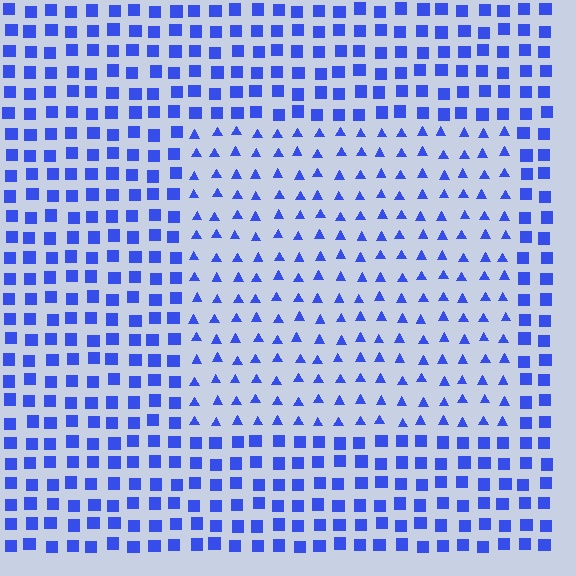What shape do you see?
I see a rectangle.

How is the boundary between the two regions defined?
The boundary is defined by a change in element shape: triangles inside vs. squares outside. All elements share the same color and spacing.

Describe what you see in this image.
The image is filled with small blue elements arranged in a uniform grid. A rectangle-shaped region contains triangles, while the surrounding area contains squares. The boundary is defined purely by the change in element shape.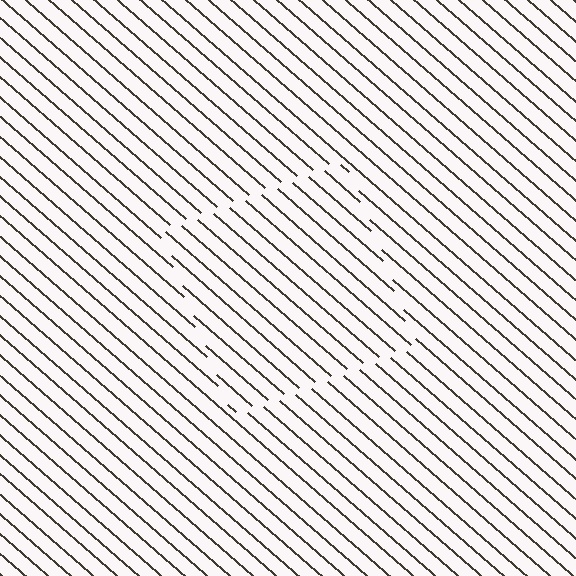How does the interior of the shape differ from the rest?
The interior of the shape contains the same grating, shifted by half a period — the contour is defined by the phase discontinuity where line-ends from the inner and outer gratings abut.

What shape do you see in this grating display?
An illusory square. The interior of the shape contains the same grating, shifted by half a period — the contour is defined by the phase discontinuity where line-ends from the inner and outer gratings abut.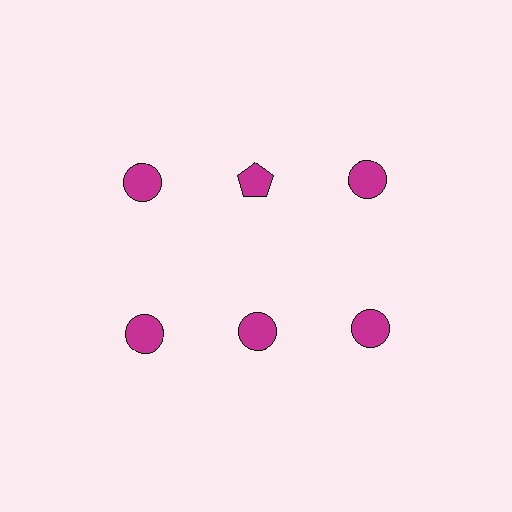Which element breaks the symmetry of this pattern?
The magenta pentagon in the top row, second from left column breaks the symmetry. All other shapes are magenta circles.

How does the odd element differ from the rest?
It has a different shape: pentagon instead of circle.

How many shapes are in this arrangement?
There are 6 shapes arranged in a grid pattern.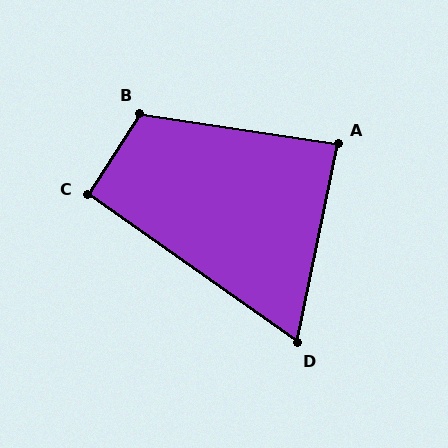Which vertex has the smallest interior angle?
D, at approximately 66 degrees.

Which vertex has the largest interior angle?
B, at approximately 114 degrees.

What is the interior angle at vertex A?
Approximately 87 degrees (approximately right).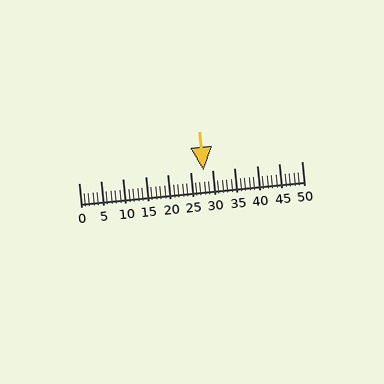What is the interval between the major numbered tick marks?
The major tick marks are spaced 5 units apart.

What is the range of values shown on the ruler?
The ruler shows values from 0 to 50.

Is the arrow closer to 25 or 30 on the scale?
The arrow is closer to 30.